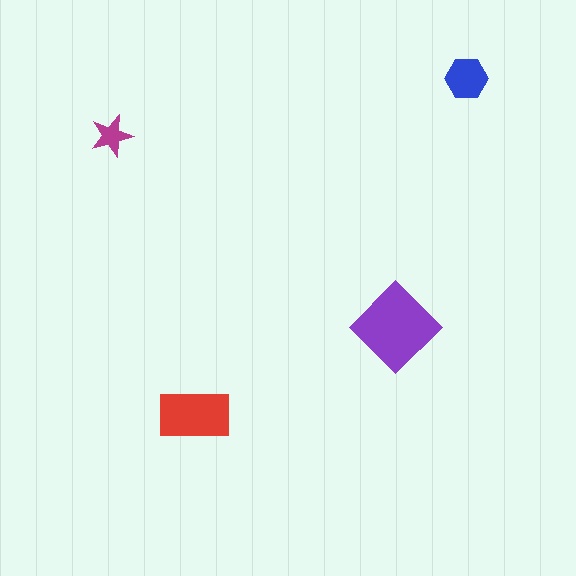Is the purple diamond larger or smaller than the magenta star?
Larger.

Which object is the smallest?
The magenta star.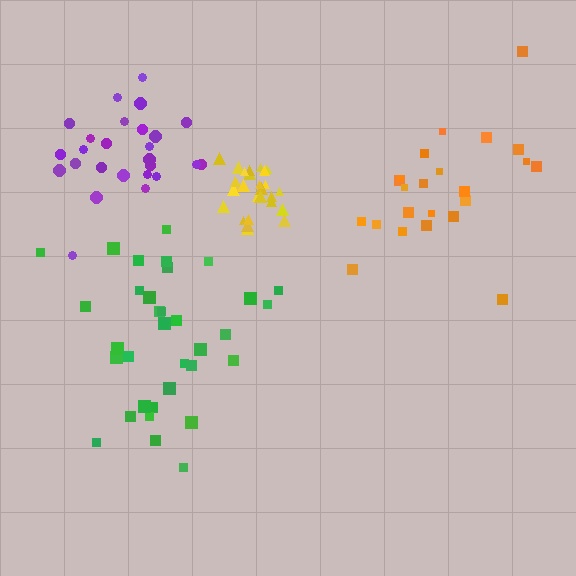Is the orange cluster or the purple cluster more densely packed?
Purple.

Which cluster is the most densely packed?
Yellow.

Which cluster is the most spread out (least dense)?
Orange.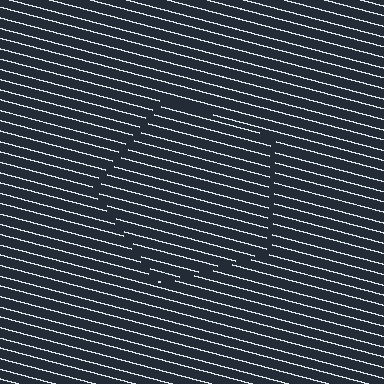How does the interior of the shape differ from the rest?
The interior of the shape contains the same grating, shifted by half a period — the contour is defined by the phase discontinuity where line-ends from the inner and outer gratings abut.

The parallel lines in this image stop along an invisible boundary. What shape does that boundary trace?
An illusory pentagon. The interior of the shape contains the same grating, shifted by half a period — the contour is defined by the phase discontinuity where line-ends from the inner and outer gratings abut.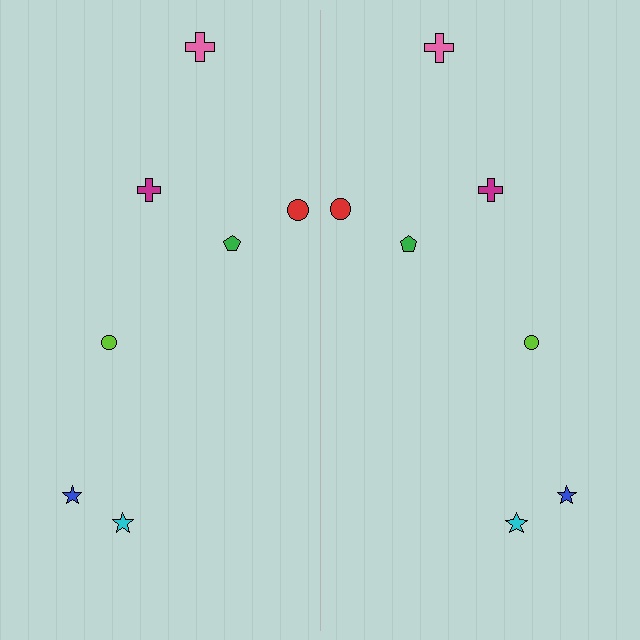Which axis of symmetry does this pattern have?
The pattern has a vertical axis of symmetry running through the center of the image.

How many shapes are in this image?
There are 14 shapes in this image.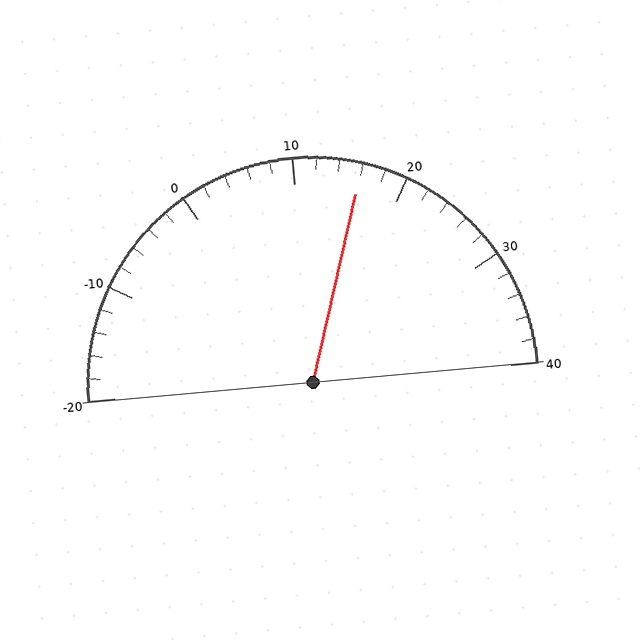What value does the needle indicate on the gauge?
The needle indicates approximately 16.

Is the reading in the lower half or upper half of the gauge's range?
The reading is in the upper half of the range (-20 to 40).